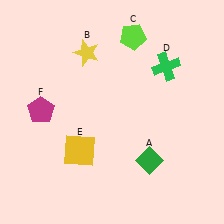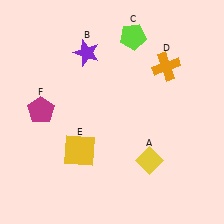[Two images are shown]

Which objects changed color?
A changed from green to yellow. B changed from yellow to purple. D changed from green to orange.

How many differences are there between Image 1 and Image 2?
There are 3 differences between the two images.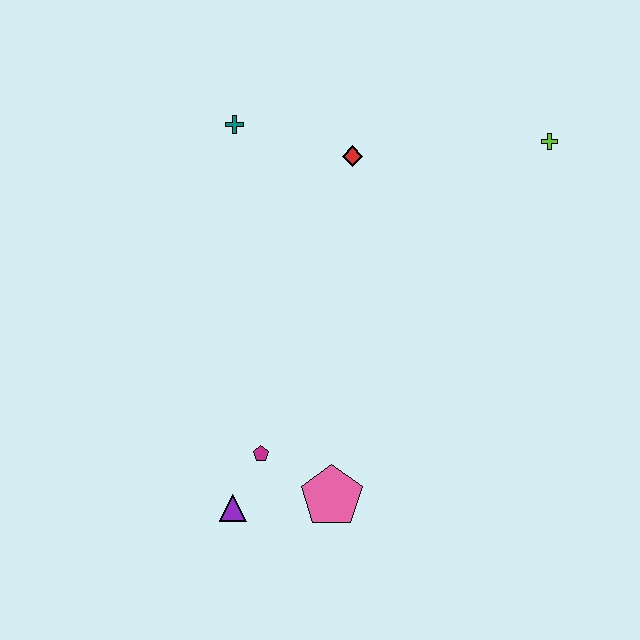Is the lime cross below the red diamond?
No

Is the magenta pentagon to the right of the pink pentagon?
No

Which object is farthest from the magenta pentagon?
The lime cross is farthest from the magenta pentagon.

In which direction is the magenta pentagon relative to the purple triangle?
The magenta pentagon is above the purple triangle.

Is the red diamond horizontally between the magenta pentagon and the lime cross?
Yes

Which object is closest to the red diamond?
The teal cross is closest to the red diamond.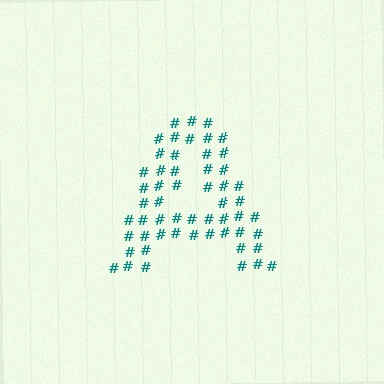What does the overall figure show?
The overall figure shows the letter A.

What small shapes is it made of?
It is made of small hash symbols.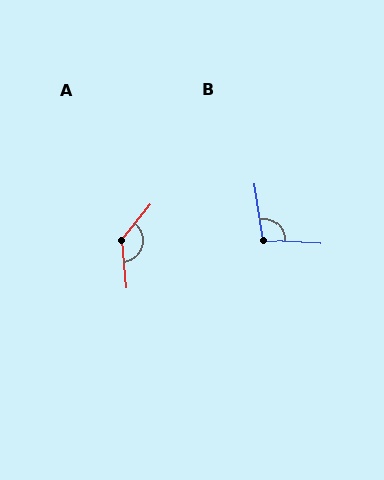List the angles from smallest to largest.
B (103°), A (135°).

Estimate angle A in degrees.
Approximately 135 degrees.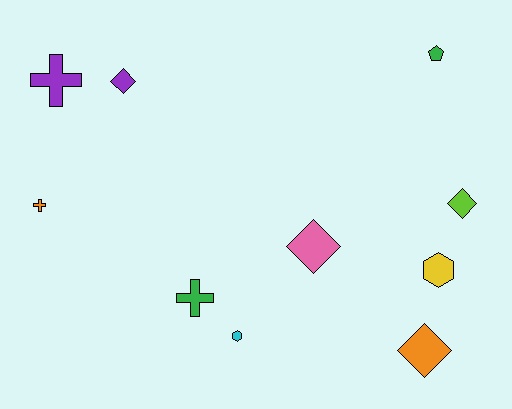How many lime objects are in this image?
There is 1 lime object.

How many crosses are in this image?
There are 3 crosses.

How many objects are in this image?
There are 10 objects.